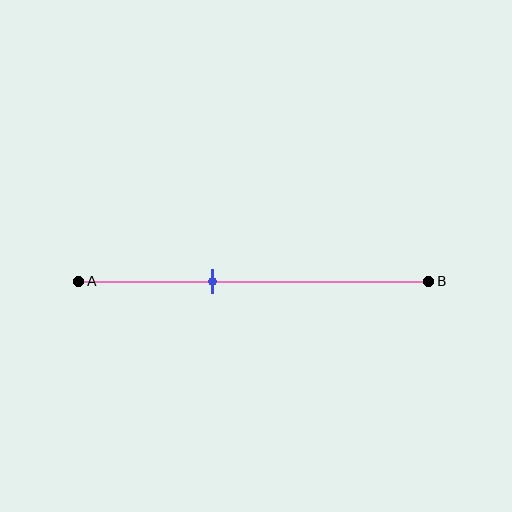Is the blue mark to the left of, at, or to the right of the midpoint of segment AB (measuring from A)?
The blue mark is to the left of the midpoint of segment AB.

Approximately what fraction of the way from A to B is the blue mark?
The blue mark is approximately 40% of the way from A to B.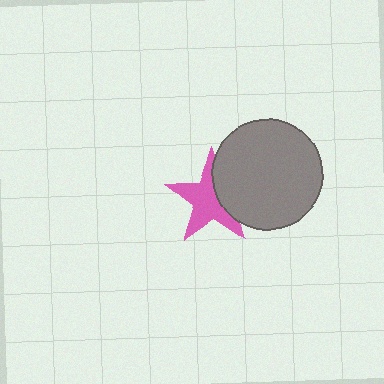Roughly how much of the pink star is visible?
Most of it is visible (roughly 66%).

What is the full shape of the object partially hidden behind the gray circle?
The partially hidden object is a pink star.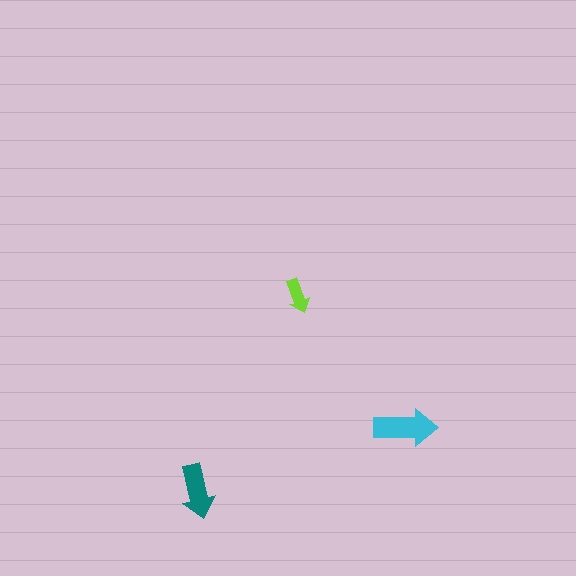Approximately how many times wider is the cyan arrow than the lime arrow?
About 2 times wider.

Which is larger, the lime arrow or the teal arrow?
The teal one.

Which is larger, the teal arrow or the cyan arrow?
The cyan one.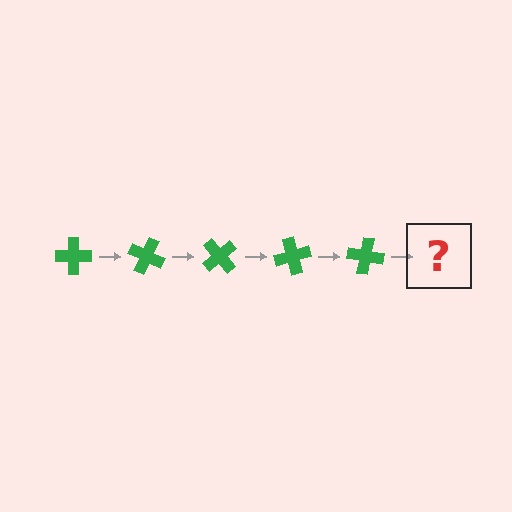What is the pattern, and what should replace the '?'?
The pattern is that the cross rotates 25 degrees each step. The '?' should be a green cross rotated 125 degrees.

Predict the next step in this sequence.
The next step is a green cross rotated 125 degrees.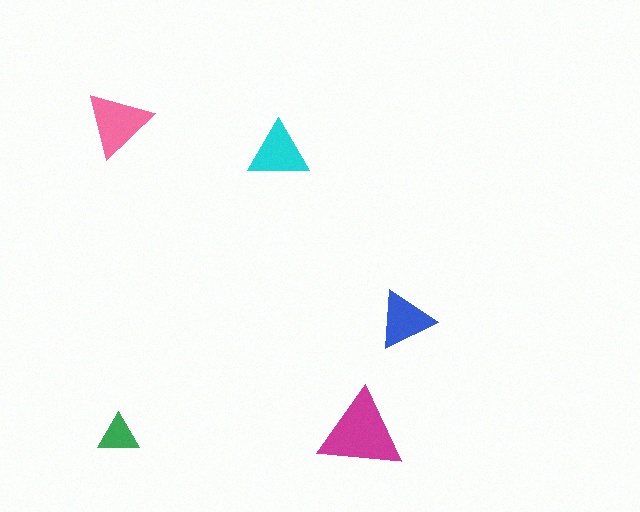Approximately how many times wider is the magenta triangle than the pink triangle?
About 1.5 times wider.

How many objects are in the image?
There are 5 objects in the image.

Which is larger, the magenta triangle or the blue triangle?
The magenta one.